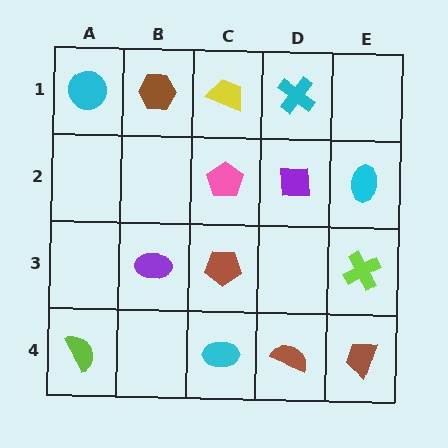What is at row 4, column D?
A brown semicircle.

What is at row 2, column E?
A cyan ellipse.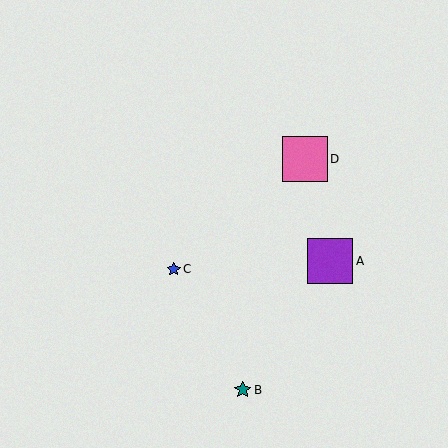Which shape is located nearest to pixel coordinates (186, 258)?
The blue star (labeled C) at (174, 269) is nearest to that location.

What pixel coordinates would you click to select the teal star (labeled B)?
Click at (243, 390) to select the teal star B.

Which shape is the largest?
The purple square (labeled A) is the largest.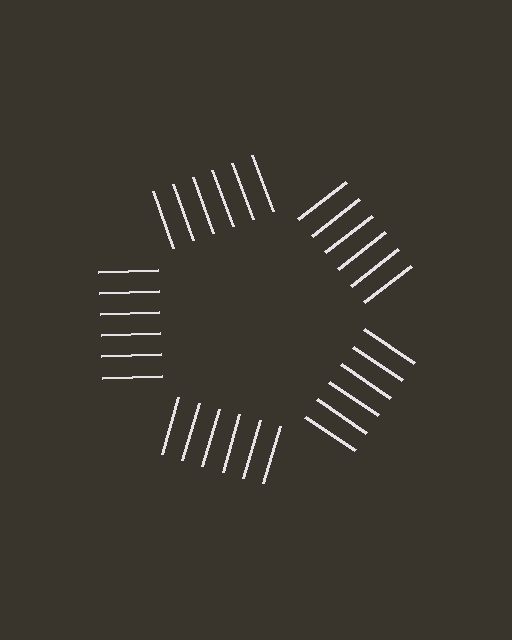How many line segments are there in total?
30 — 6 along each of the 5 edges.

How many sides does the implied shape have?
5 sides — the line-ends trace a pentagon.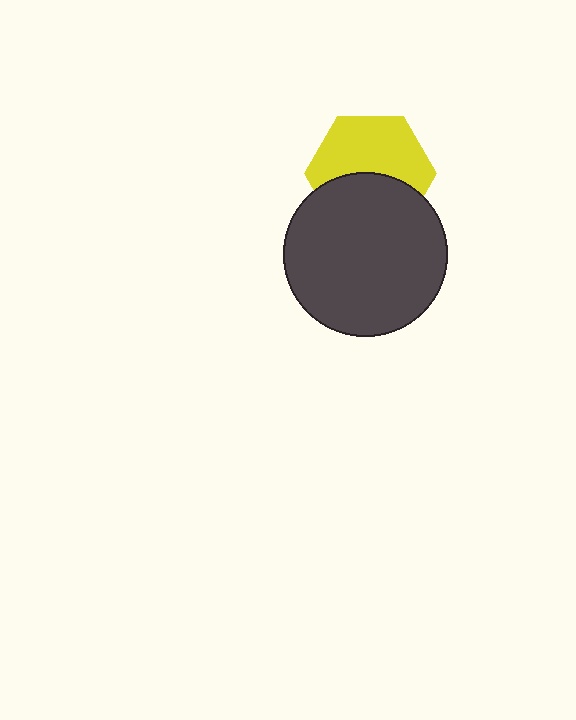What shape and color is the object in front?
The object in front is a dark gray circle.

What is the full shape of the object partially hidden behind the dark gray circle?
The partially hidden object is a yellow hexagon.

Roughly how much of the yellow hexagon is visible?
About half of it is visible (roughly 57%).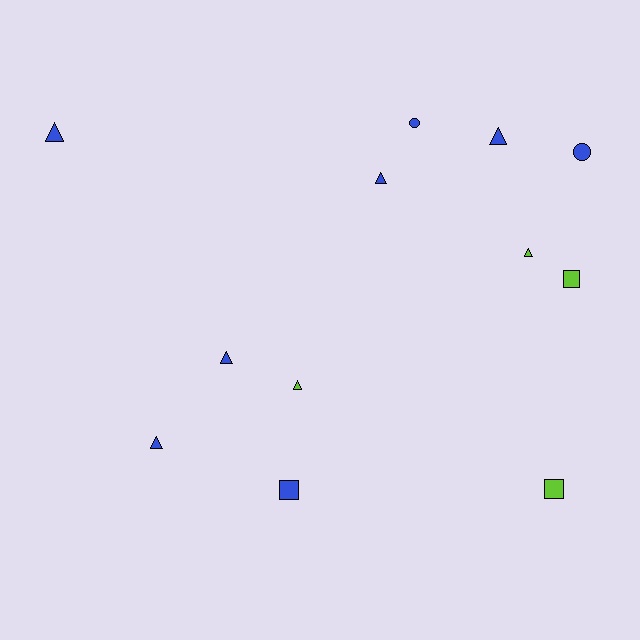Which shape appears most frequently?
Triangle, with 7 objects.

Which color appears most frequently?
Blue, with 8 objects.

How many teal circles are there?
There are no teal circles.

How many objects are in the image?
There are 12 objects.